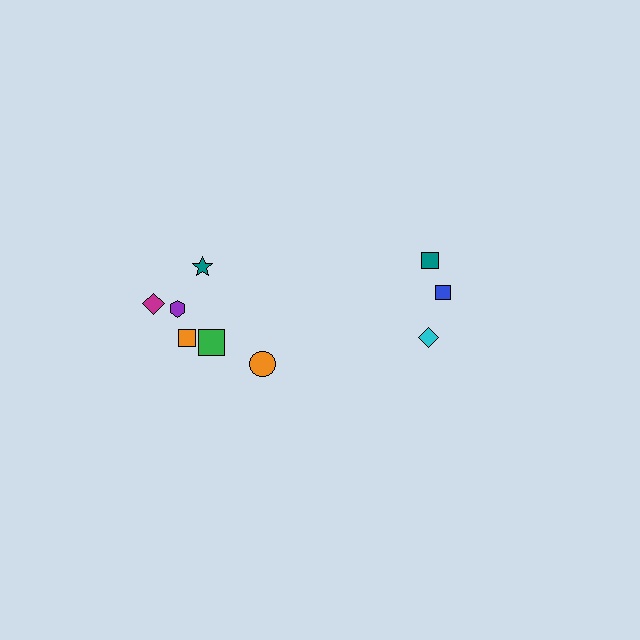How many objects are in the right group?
There are 3 objects.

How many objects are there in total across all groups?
There are 9 objects.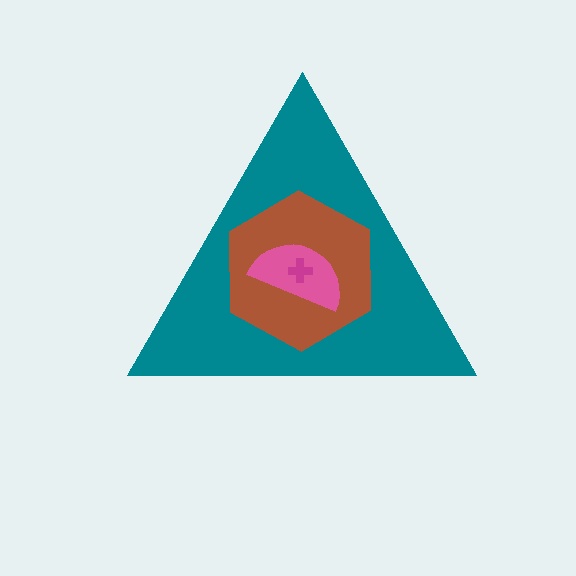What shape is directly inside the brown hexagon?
The pink semicircle.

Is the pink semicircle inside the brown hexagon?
Yes.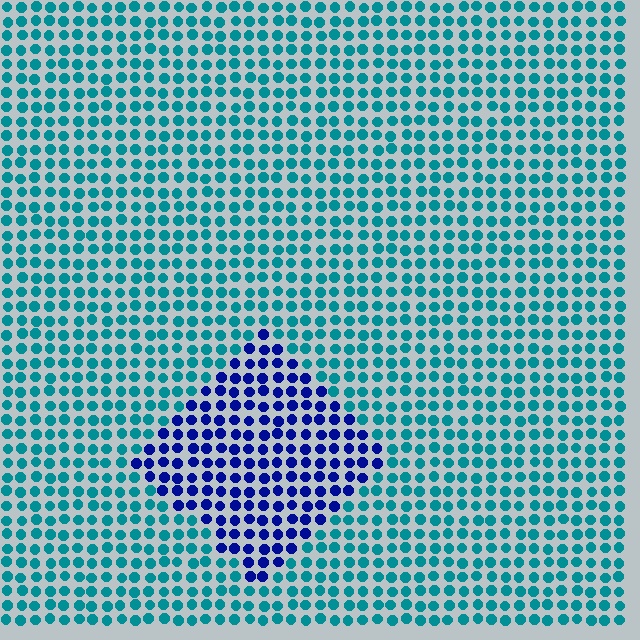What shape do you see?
I see a diamond.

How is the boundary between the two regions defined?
The boundary is defined purely by a slight shift in hue (about 53 degrees). Spacing, size, and orientation are identical on both sides.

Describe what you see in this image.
The image is filled with small teal elements in a uniform arrangement. A diamond-shaped region is visible where the elements are tinted to a slightly different hue, forming a subtle color boundary.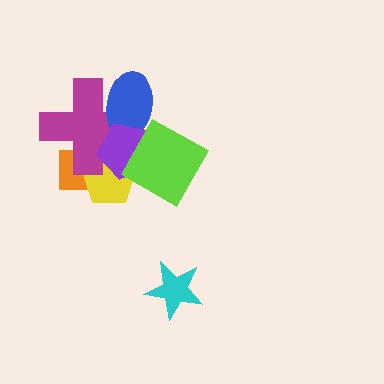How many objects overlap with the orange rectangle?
3 objects overlap with the orange rectangle.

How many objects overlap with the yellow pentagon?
3 objects overlap with the yellow pentagon.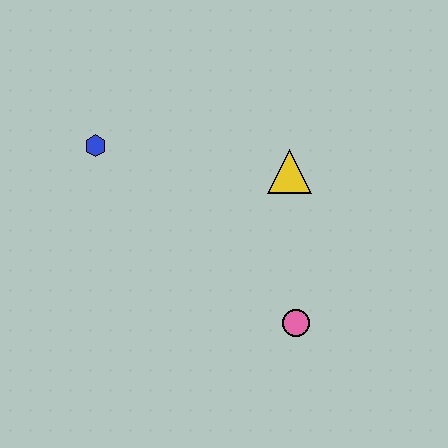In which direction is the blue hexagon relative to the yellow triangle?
The blue hexagon is to the left of the yellow triangle.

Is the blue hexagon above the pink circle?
Yes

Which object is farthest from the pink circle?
The blue hexagon is farthest from the pink circle.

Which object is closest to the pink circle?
The yellow triangle is closest to the pink circle.